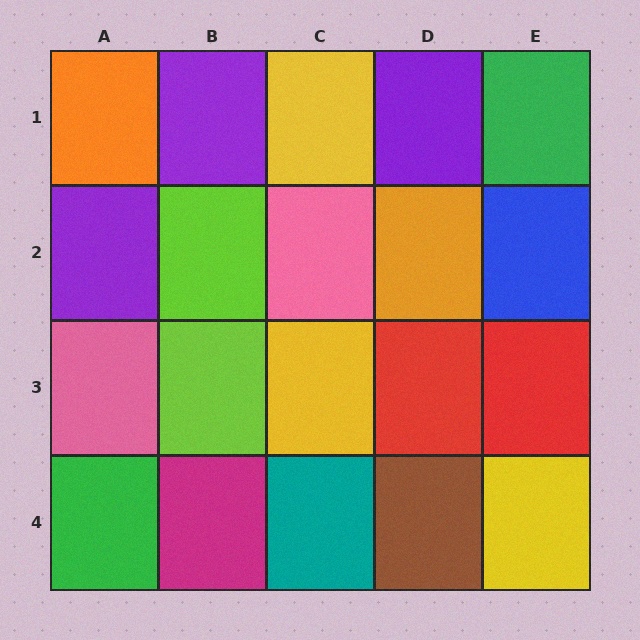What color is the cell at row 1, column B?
Purple.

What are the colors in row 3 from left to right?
Pink, lime, yellow, red, red.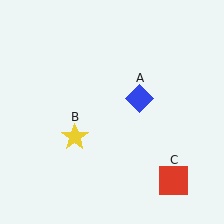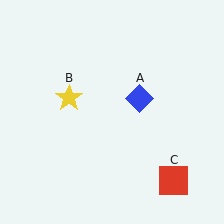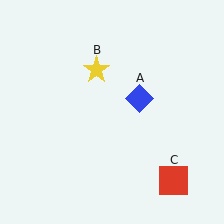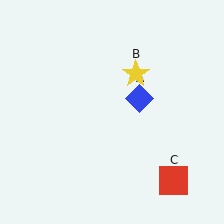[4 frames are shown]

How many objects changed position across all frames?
1 object changed position: yellow star (object B).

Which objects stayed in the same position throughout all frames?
Blue diamond (object A) and red square (object C) remained stationary.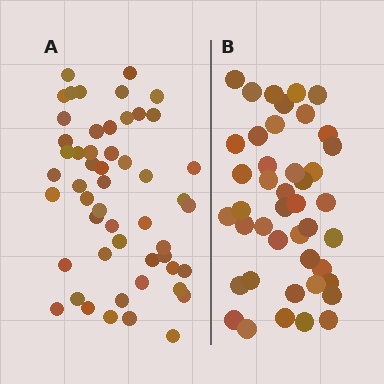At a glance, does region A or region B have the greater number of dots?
Region A (the left region) has more dots.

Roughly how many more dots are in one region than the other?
Region A has roughly 8 or so more dots than region B.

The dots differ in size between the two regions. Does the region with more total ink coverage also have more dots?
No. Region B has more total ink coverage because its dots are larger, but region A actually contains more individual dots. Total area can be misleading — the number of items is what matters here.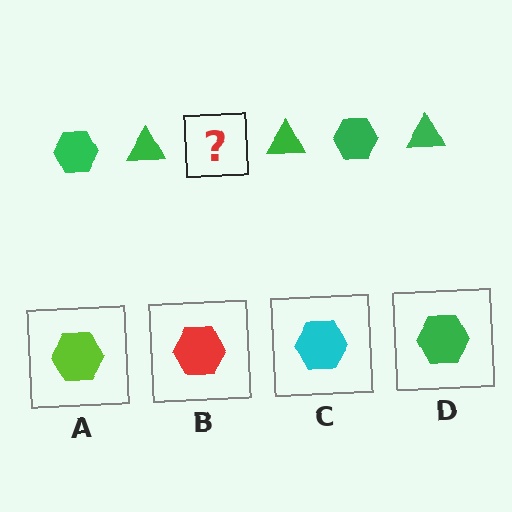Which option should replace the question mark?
Option D.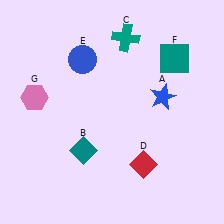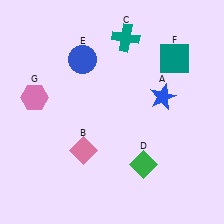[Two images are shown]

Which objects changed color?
B changed from teal to pink. D changed from red to green.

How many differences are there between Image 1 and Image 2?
There are 2 differences between the two images.